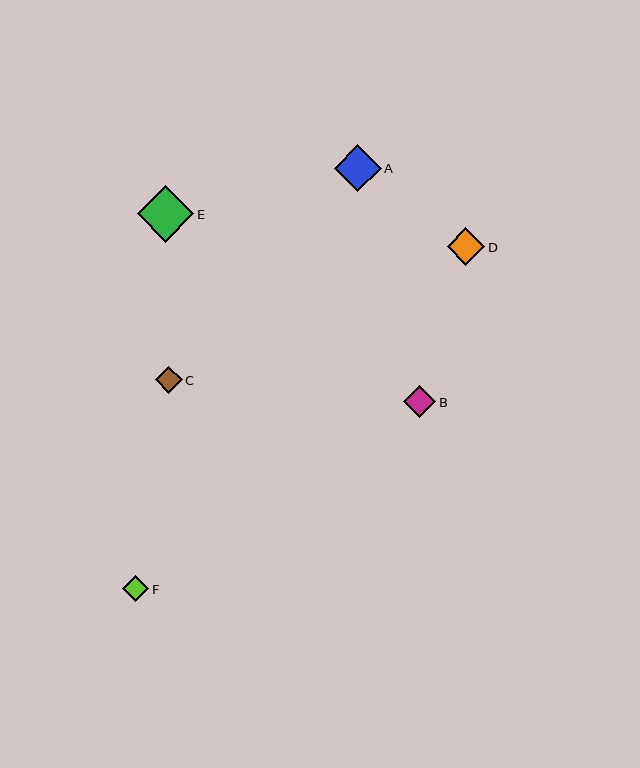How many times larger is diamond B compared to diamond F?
Diamond B is approximately 1.2 times the size of diamond F.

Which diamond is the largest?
Diamond E is the largest with a size of approximately 57 pixels.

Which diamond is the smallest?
Diamond F is the smallest with a size of approximately 26 pixels.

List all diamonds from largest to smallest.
From largest to smallest: E, A, D, B, C, F.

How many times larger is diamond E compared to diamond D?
Diamond E is approximately 1.5 times the size of diamond D.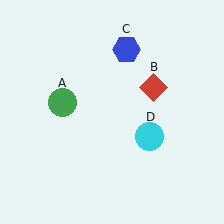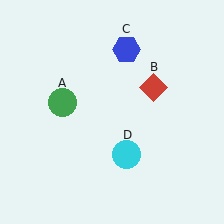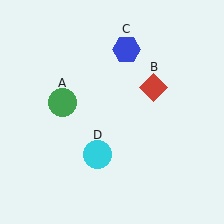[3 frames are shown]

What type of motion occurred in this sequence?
The cyan circle (object D) rotated clockwise around the center of the scene.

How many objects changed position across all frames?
1 object changed position: cyan circle (object D).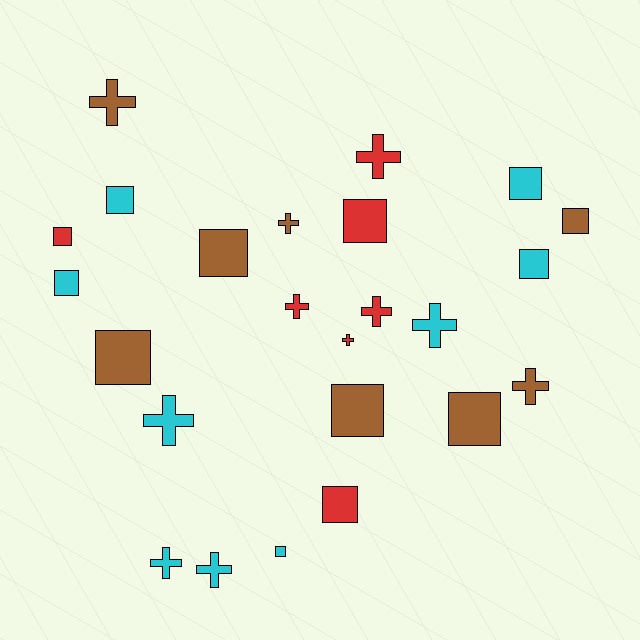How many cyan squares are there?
There are 5 cyan squares.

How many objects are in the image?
There are 24 objects.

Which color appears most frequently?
Cyan, with 9 objects.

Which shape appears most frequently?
Square, with 13 objects.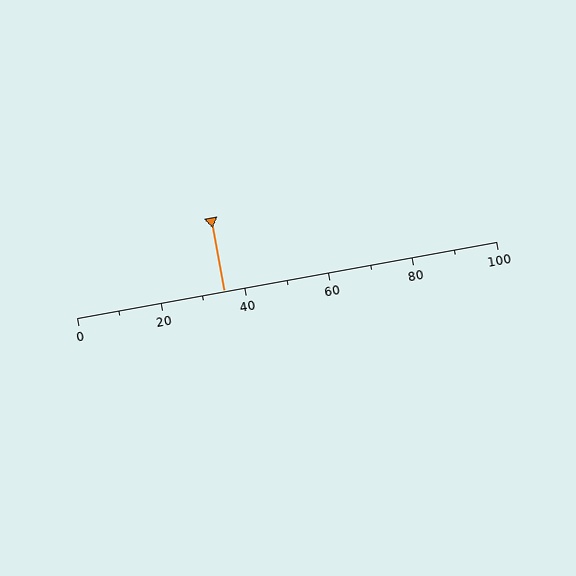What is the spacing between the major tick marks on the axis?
The major ticks are spaced 20 apart.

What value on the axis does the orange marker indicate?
The marker indicates approximately 35.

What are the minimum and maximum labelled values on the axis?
The axis runs from 0 to 100.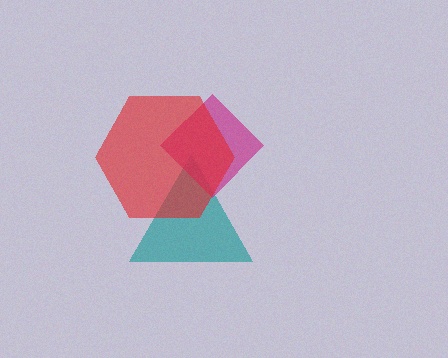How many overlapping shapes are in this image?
There are 3 overlapping shapes in the image.